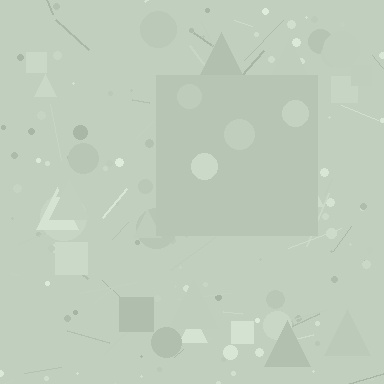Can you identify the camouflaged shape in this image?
The camouflaged shape is a square.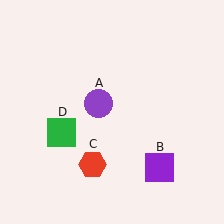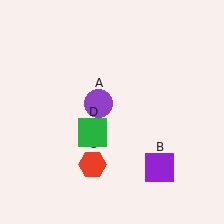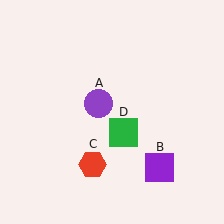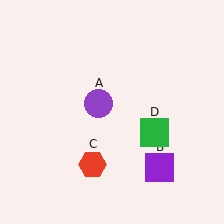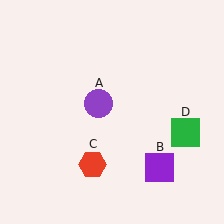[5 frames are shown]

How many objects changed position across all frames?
1 object changed position: green square (object D).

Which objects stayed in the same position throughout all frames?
Purple circle (object A) and purple square (object B) and red hexagon (object C) remained stationary.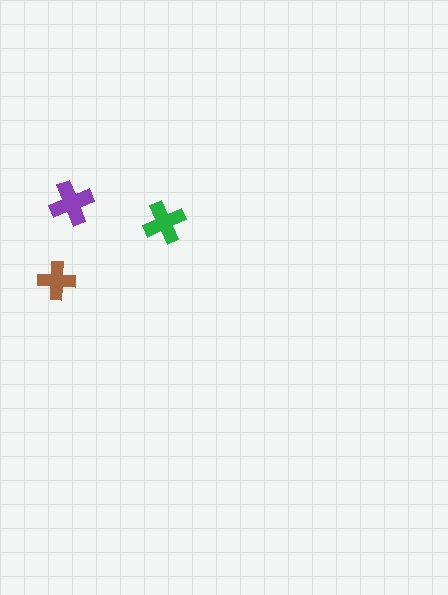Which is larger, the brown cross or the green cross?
The green one.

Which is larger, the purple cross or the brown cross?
The purple one.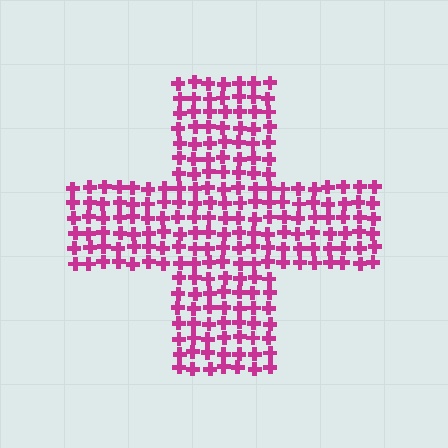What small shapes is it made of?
It is made of small crosses.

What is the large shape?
The large shape is a cross.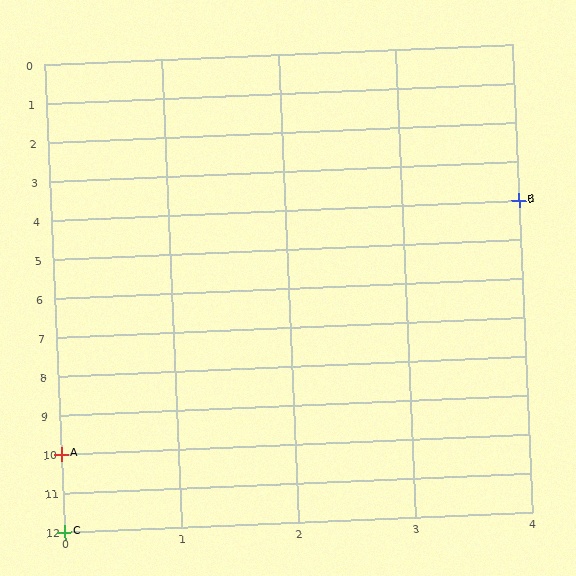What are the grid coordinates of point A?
Point A is at grid coordinates (0, 10).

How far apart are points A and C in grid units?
Points A and C are 2 rows apart.